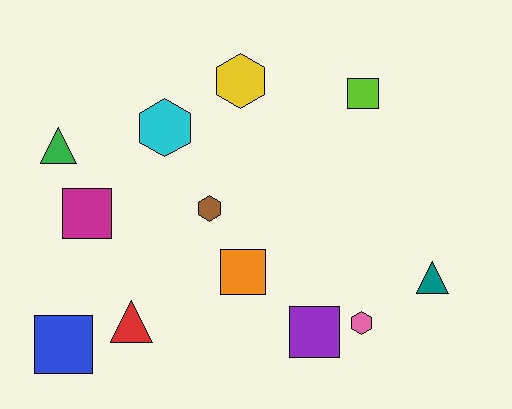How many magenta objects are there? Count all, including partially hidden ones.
There is 1 magenta object.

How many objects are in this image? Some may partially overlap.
There are 12 objects.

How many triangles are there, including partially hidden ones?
There are 3 triangles.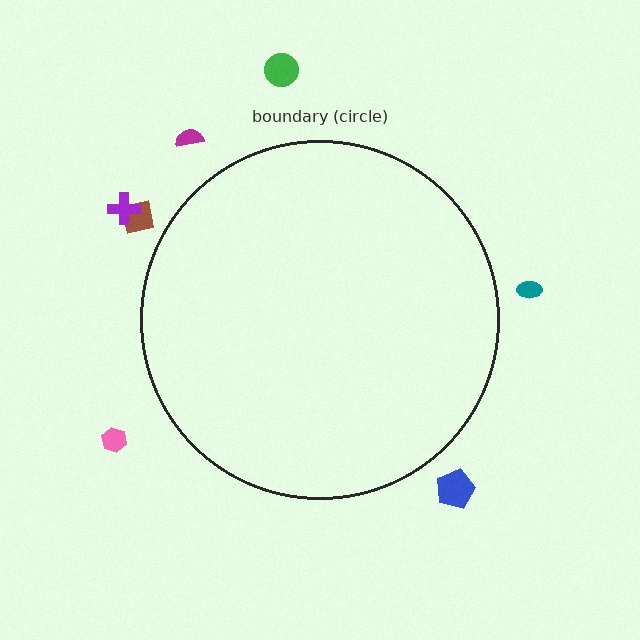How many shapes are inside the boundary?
0 inside, 7 outside.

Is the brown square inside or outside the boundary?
Outside.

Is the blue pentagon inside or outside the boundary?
Outside.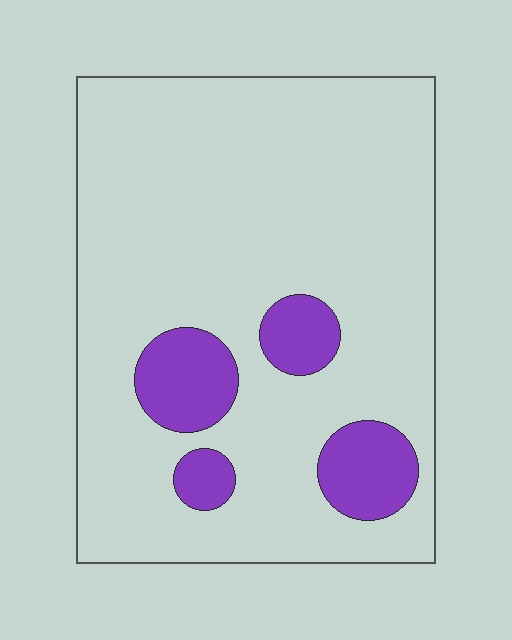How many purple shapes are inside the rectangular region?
4.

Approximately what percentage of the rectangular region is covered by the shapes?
Approximately 15%.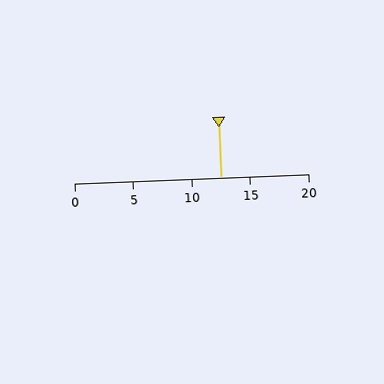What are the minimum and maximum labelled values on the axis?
The axis runs from 0 to 20.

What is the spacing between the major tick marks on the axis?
The major ticks are spaced 5 apart.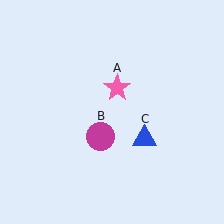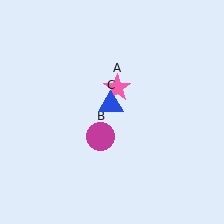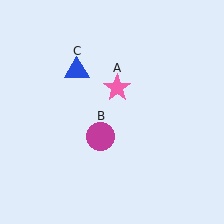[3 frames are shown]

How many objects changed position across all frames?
1 object changed position: blue triangle (object C).